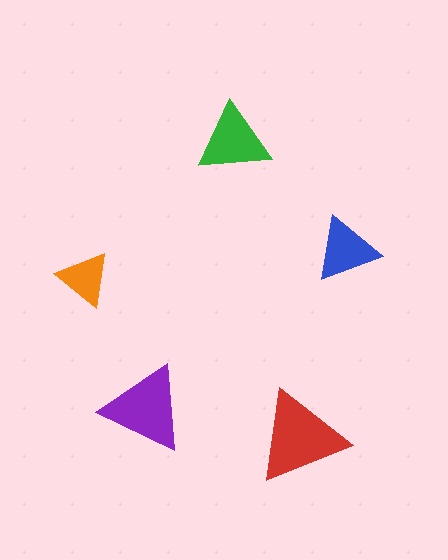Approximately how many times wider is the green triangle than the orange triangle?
About 1.5 times wider.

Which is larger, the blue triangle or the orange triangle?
The blue one.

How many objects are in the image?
There are 5 objects in the image.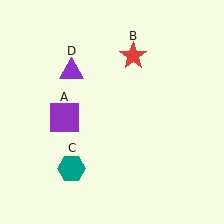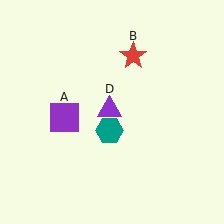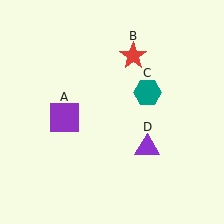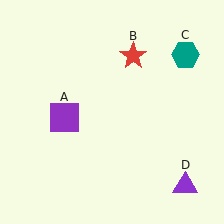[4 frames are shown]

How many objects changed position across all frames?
2 objects changed position: teal hexagon (object C), purple triangle (object D).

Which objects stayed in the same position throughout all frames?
Purple square (object A) and red star (object B) remained stationary.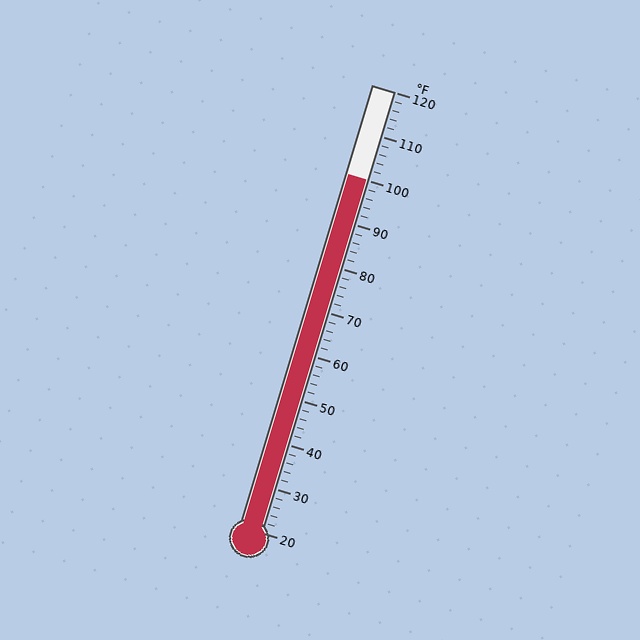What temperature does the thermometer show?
The thermometer shows approximately 100°F.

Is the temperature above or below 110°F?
The temperature is below 110°F.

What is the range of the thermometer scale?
The thermometer scale ranges from 20°F to 120°F.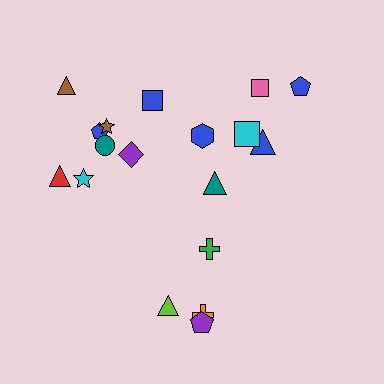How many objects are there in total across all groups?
There are 18 objects.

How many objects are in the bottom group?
There are 4 objects.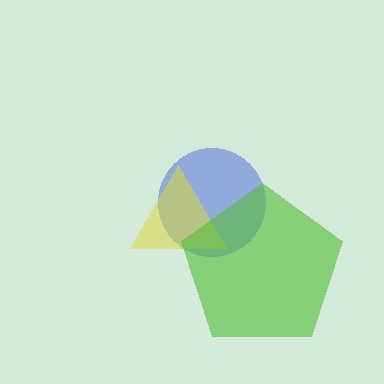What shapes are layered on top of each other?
The layered shapes are: a blue circle, a yellow triangle, a lime pentagon.